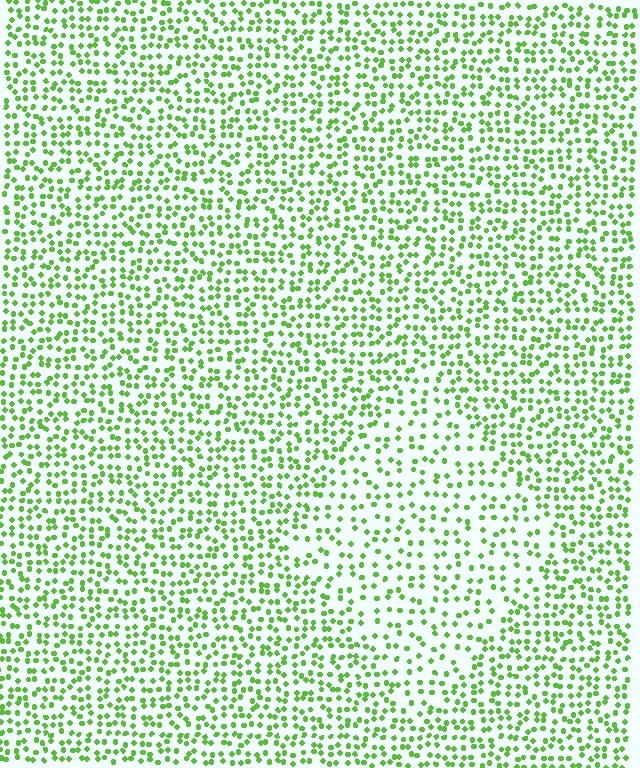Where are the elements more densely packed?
The elements are more densely packed outside the diamond boundary.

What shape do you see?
I see a diamond.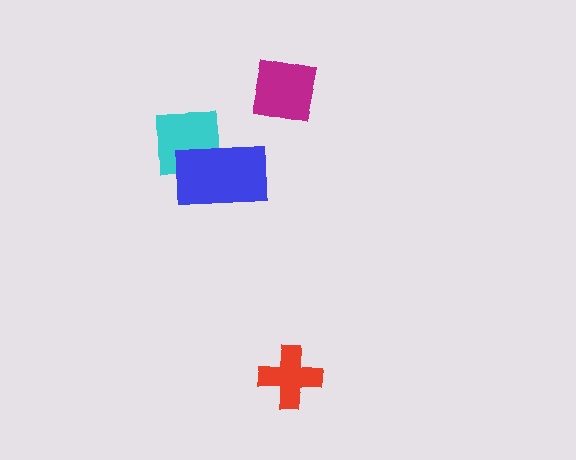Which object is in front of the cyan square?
The blue rectangle is in front of the cyan square.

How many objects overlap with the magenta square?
0 objects overlap with the magenta square.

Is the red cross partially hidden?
No, no other shape covers it.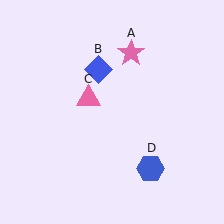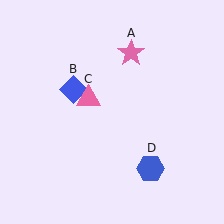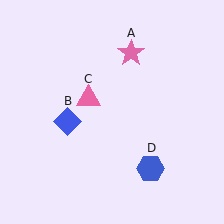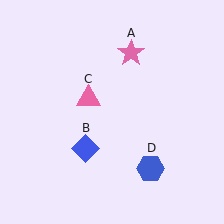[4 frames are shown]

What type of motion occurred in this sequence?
The blue diamond (object B) rotated counterclockwise around the center of the scene.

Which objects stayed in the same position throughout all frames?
Pink star (object A) and pink triangle (object C) and blue hexagon (object D) remained stationary.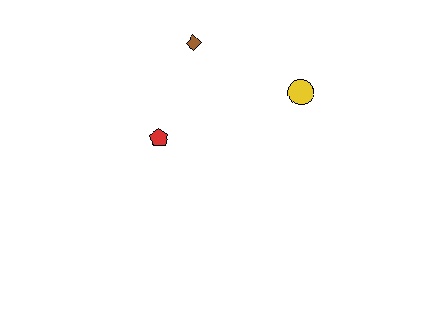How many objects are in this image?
There are 3 objects.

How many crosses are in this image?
There are no crosses.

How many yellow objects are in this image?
There is 1 yellow object.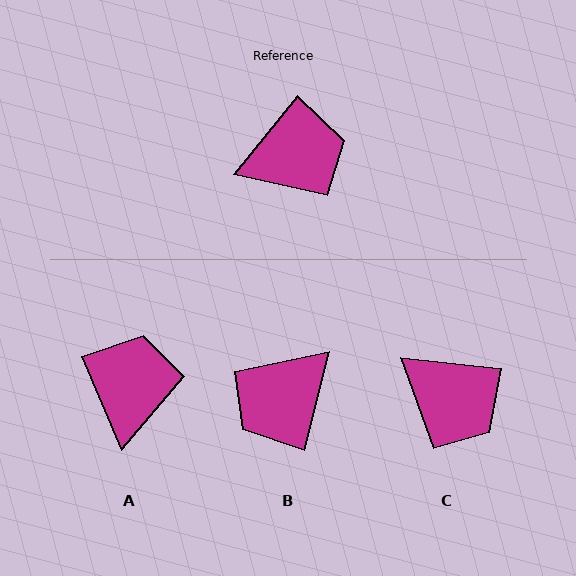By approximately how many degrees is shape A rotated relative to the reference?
Approximately 62 degrees counter-clockwise.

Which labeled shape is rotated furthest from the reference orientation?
B, about 156 degrees away.